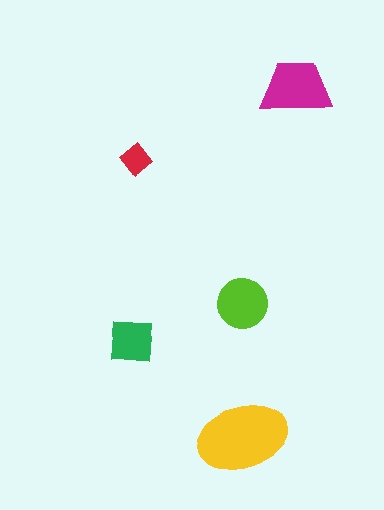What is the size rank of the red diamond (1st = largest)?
5th.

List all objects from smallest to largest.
The red diamond, the green square, the lime circle, the magenta trapezoid, the yellow ellipse.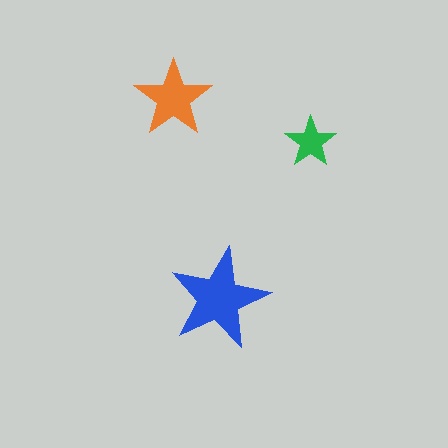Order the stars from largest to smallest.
the blue one, the orange one, the green one.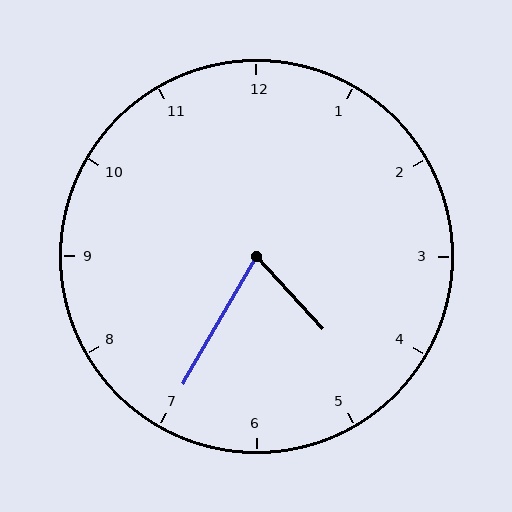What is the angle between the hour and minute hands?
Approximately 72 degrees.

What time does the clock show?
4:35.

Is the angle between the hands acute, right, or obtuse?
It is acute.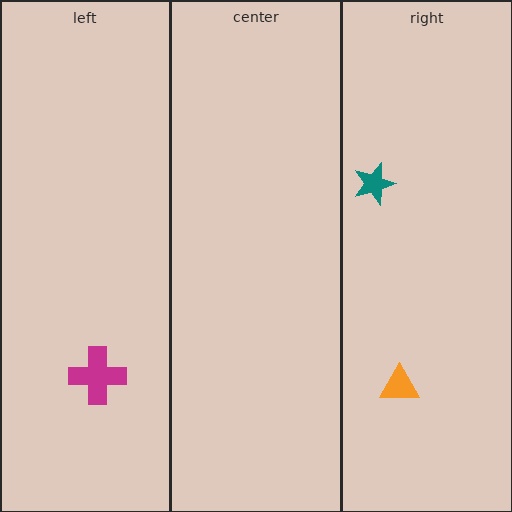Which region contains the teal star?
The right region.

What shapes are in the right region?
The orange triangle, the teal star.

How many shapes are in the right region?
2.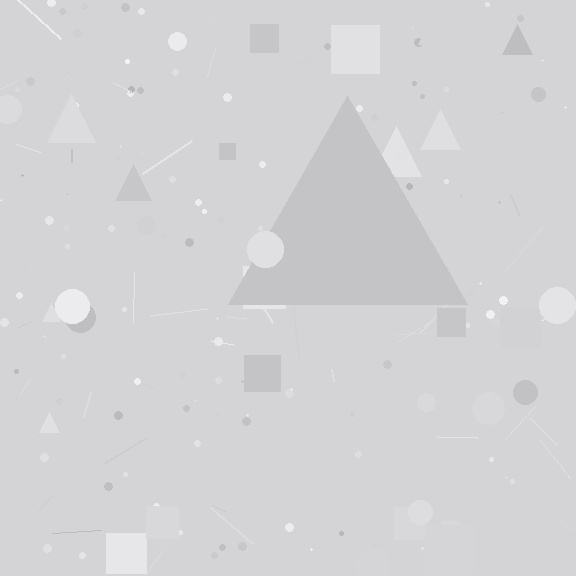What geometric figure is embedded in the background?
A triangle is embedded in the background.